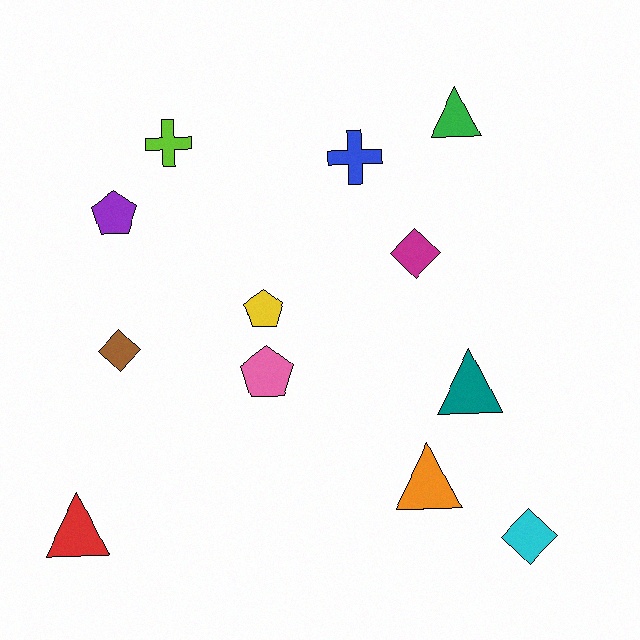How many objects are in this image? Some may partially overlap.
There are 12 objects.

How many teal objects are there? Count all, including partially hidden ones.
There is 1 teal object.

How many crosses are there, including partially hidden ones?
There are 2 crosses.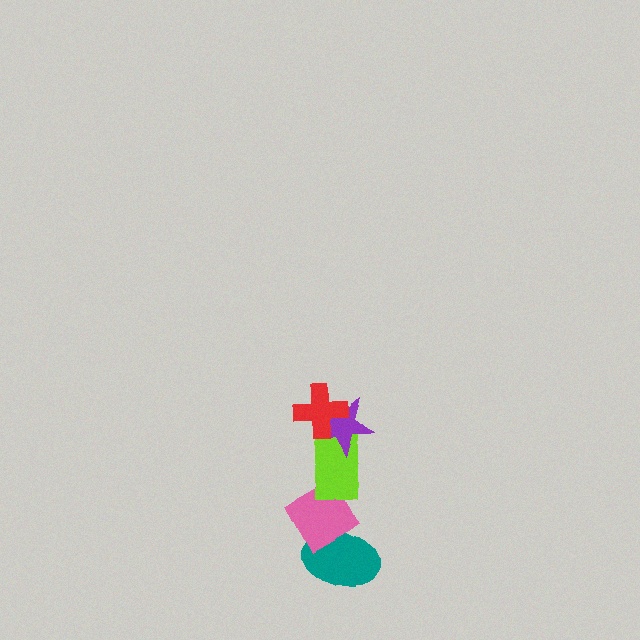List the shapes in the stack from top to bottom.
From top to bottom: the red cross, the purple star, the lime rectangle, the pink diamond, the teal ellipse.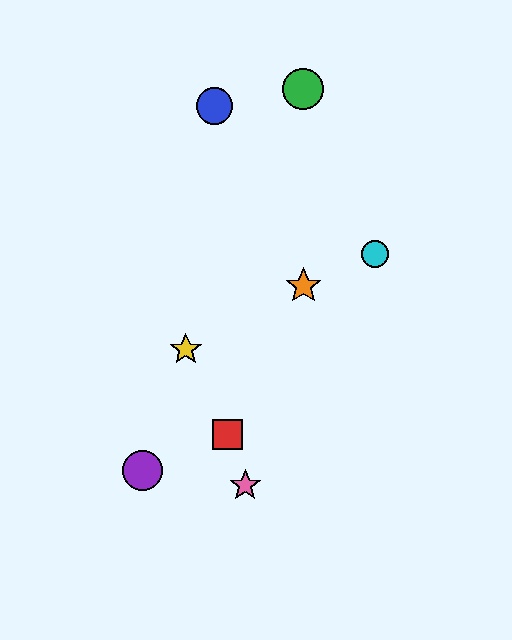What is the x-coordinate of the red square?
The red square is at x≈228.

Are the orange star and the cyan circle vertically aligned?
No, the orange star is at x≈303 and the cyan circle is at x≈375.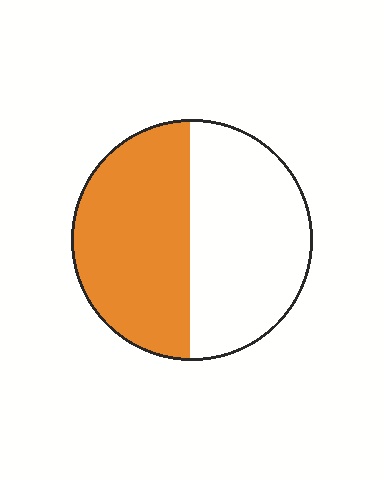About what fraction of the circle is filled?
About one half (1/2).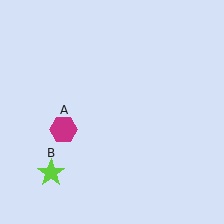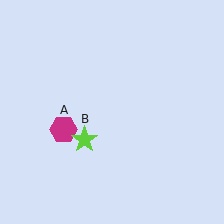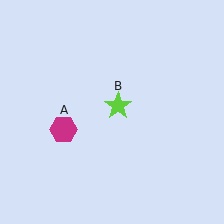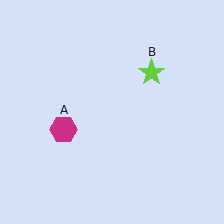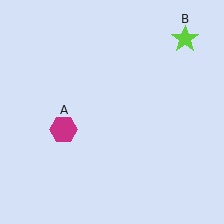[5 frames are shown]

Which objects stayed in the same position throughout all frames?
Magenta hexagon (object A) remained stationary.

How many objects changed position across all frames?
1 object changed position: lime star (object B).